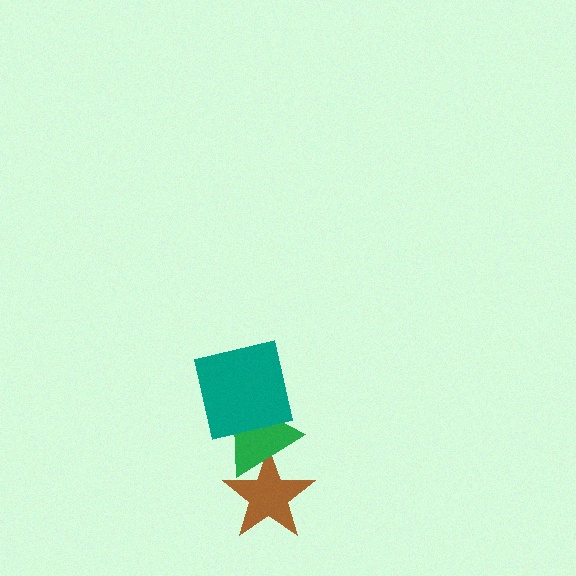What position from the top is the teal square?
The teal square is 1st from the top.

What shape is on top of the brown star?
The green triangle is on top of the brown star.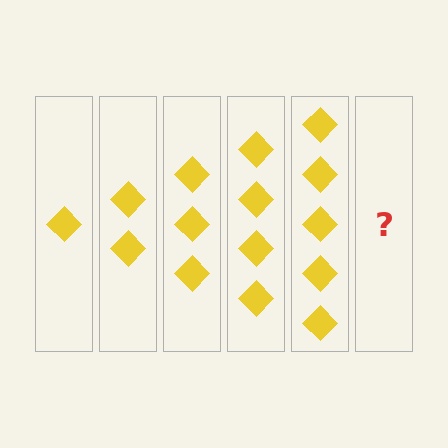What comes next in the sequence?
The next element should be 6 diamonds.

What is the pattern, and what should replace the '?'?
The pattern is that each step adds one more diamond. The '?' should be 6 diamonds.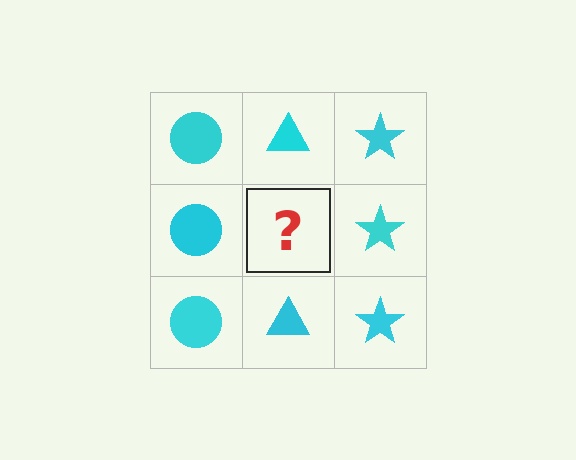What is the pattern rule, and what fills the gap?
The rule is that each column has a consistent shape. The gap should be filled with a cyan triangle.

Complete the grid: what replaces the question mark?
The question mark should be replaced with a cyan triangle.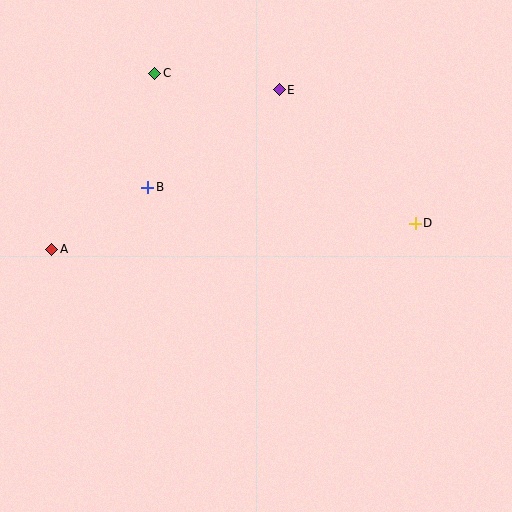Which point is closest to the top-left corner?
Point C is closest to the top-left corner.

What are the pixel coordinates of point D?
Point D is at (415, 223).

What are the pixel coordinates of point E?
Point E is at (279, 90).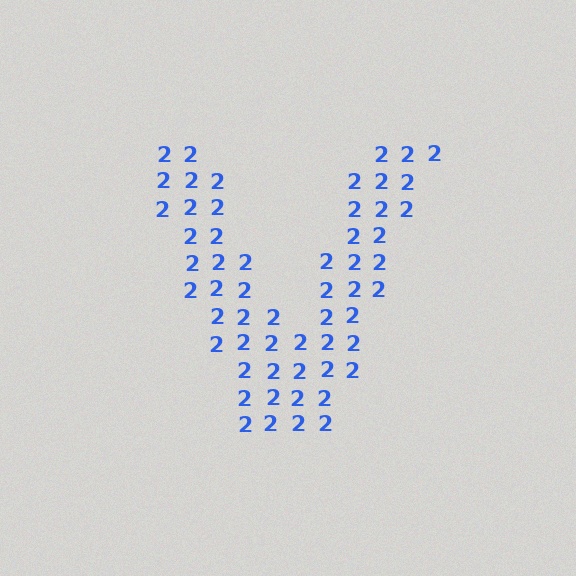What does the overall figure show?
The overall figure shows the letter V.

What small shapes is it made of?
It is made of small digit 2's.